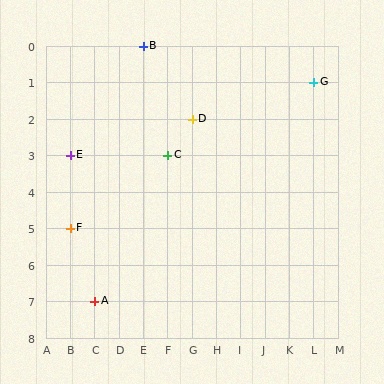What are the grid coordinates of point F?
Point F is at grid coordinates (B, 5).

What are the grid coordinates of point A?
Point A is at grid coordinates (C, 7).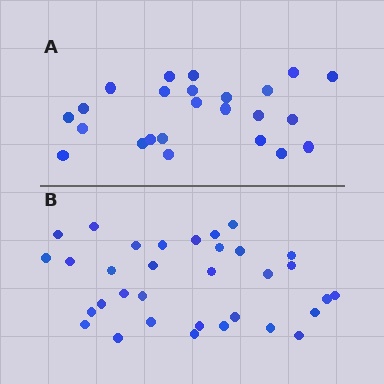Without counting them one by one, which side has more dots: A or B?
Region B (the bottom region) has more dots.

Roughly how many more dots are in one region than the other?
Region B has roughly 8 or so more dots than region A.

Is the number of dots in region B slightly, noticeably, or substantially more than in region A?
Region B has noticeably more, but not dramatically so. The ratio is roughly 1.4 to 1.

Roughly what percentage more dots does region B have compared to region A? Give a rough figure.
About 40% more.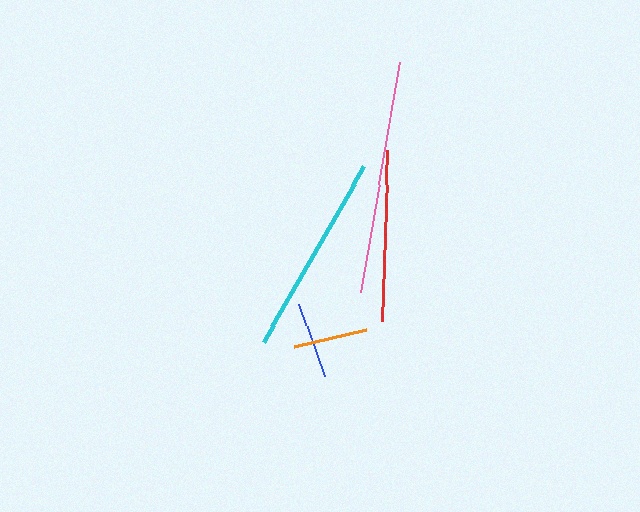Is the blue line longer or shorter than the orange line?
The blue line is longer than the orange line.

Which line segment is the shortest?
The orange line is the shortest at approximately 75 pixels.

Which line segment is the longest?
The pink line is the longest at approximately 233 pixels.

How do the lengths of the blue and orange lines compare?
The blue and orange lines are approximately the same length.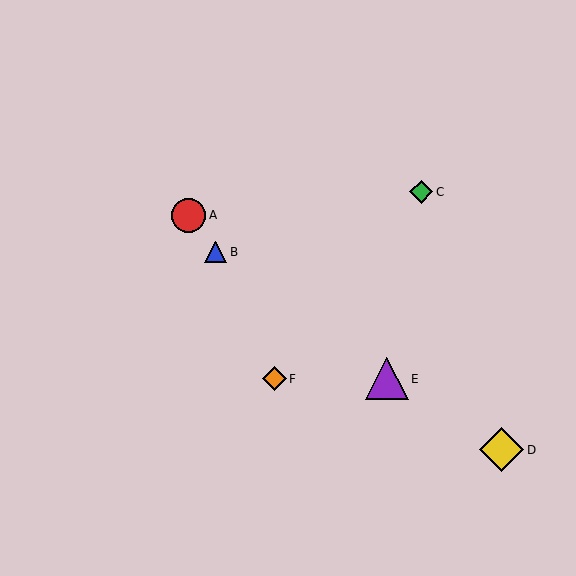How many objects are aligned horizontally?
2 objects (E, F) are aligned horizontally.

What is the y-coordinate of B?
Object B is at y≈252.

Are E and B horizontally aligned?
No, E is at y≈379 and B is at y≈252.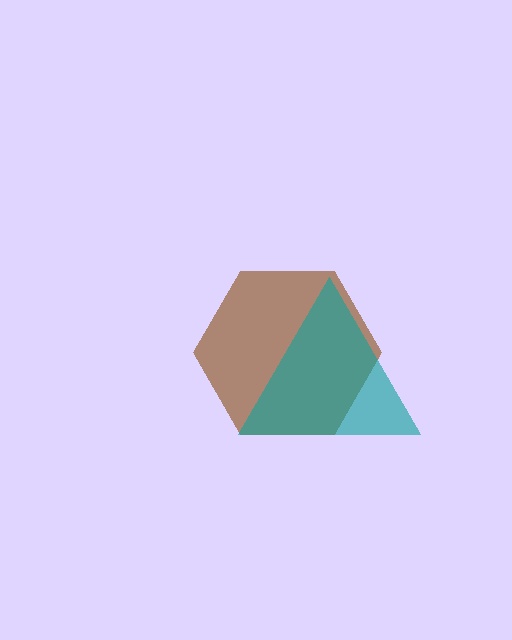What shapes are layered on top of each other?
The layered shapes are: a brown hexagon, a teal triangle.